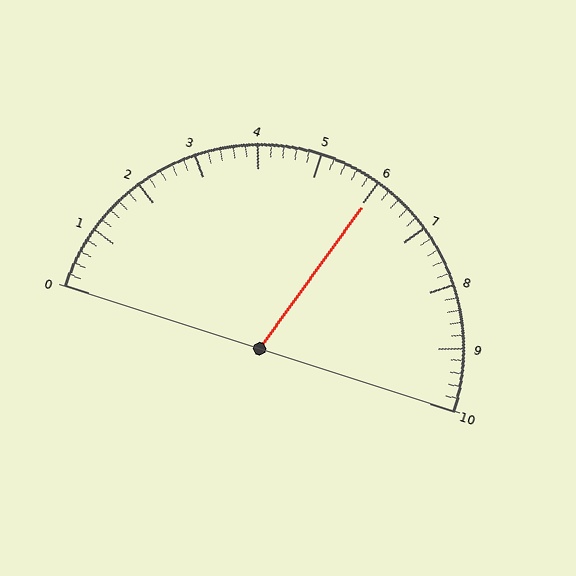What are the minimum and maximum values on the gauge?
The gauge ranges from 0 to 10.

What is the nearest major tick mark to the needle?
The nearest major tick mark is 6.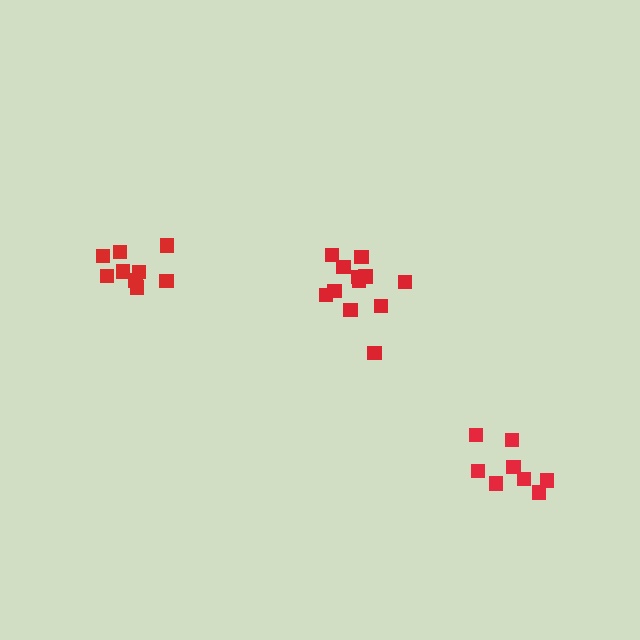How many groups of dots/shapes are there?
There are 3 groups.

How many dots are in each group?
Group 1: 9 dots, Group 2: 12 dots, Group 3: 8 dots (29 total).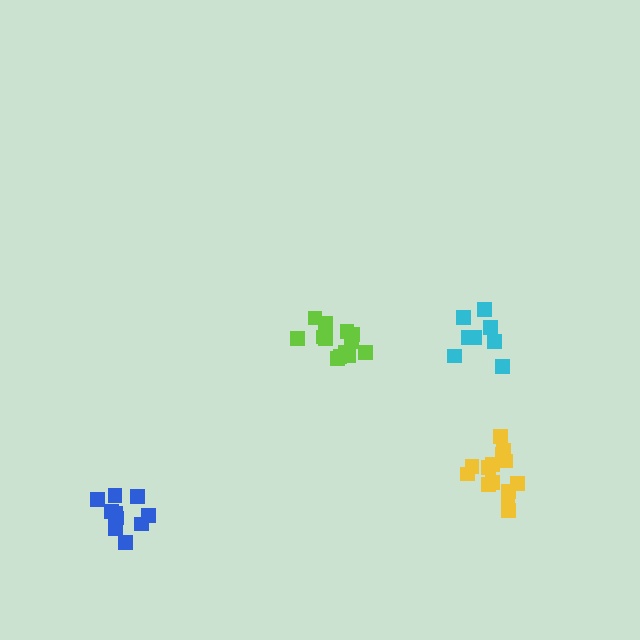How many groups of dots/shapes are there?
There are 4 groups.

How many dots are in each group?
Group 1: 14 dots, Group 2: 13 dots, Group 3: 8 dots, Group 4: 10 dots (45 total).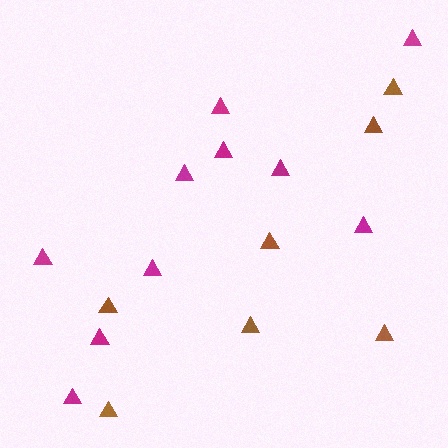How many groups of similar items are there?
There are 2 groups: one group of magenta triangles (10) and one group of brown triangles (7).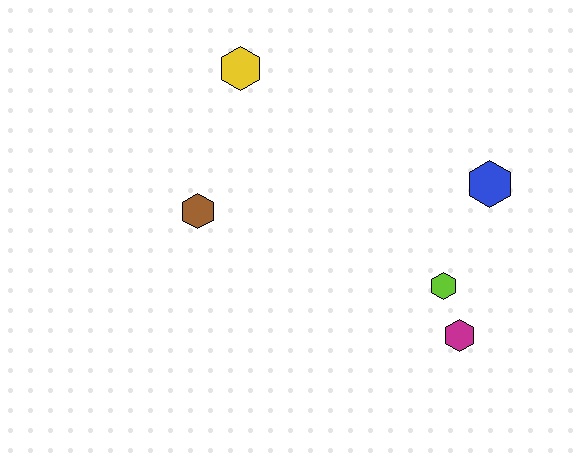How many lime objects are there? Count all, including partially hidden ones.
There is 1 lime object.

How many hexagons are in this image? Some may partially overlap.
There are 5 hexagons.